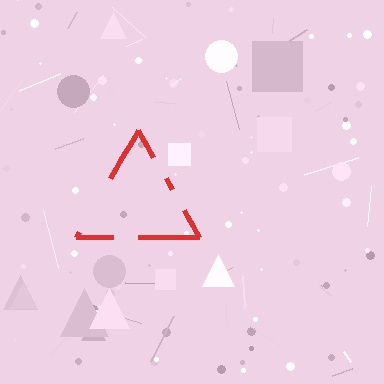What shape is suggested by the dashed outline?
The dashed outline suggests a triangle.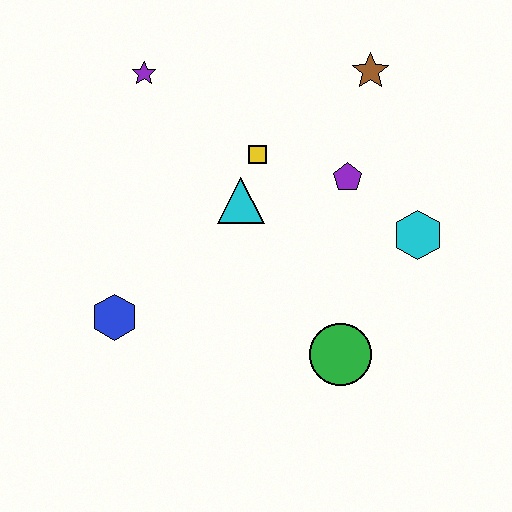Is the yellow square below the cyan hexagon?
No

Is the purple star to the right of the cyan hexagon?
No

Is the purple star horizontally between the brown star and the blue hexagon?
Yes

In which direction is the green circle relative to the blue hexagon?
The green circle is to the right of the blue hexagon.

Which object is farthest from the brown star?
The blue hexagon is farthest from the brown star.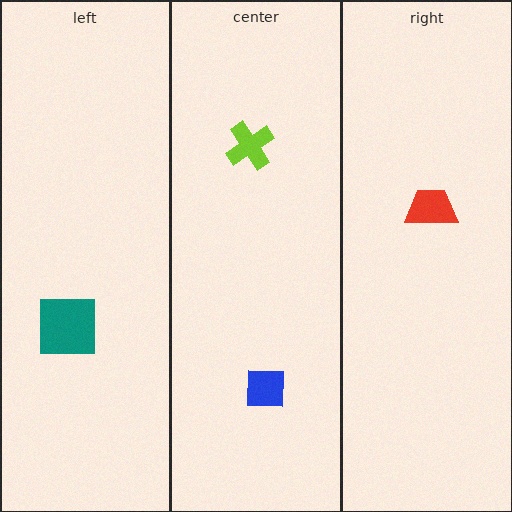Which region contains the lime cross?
The center region.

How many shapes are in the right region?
1.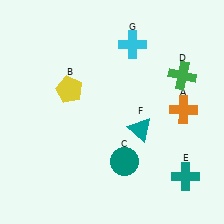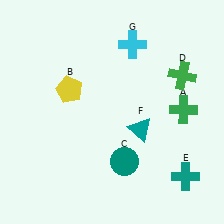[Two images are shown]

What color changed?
The cross (A) changed from orange in Image 1 to green in Image 2.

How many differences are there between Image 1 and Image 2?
There is 1 difference between the two images.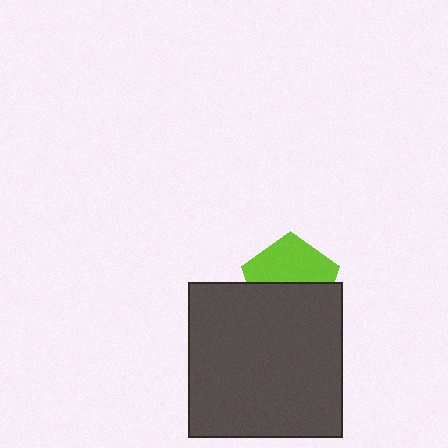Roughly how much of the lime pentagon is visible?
About half of it is visible (roughly 50%).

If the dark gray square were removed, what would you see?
You would see the complete lime pentagon.